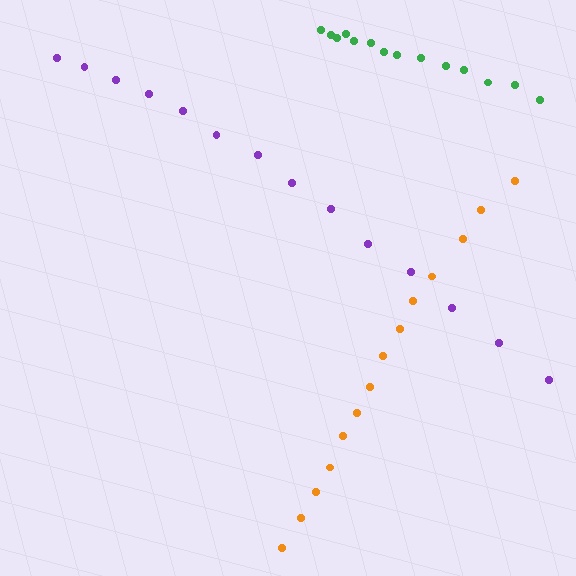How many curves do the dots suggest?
There are 3 distinct paths.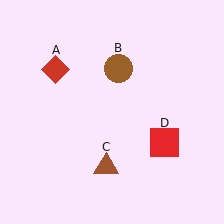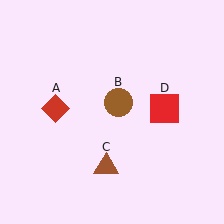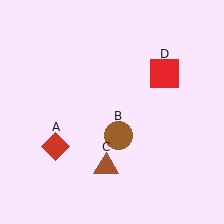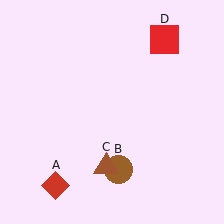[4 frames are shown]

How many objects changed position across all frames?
3 objects changed position: red diamond (object A), brown circle (object B), red square (object D).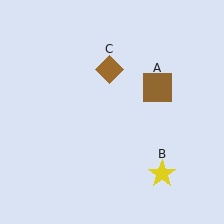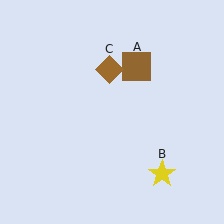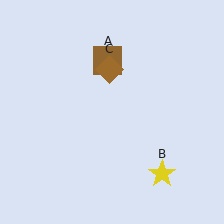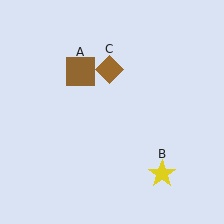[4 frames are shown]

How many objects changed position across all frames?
1 object changed position: brown square (object A).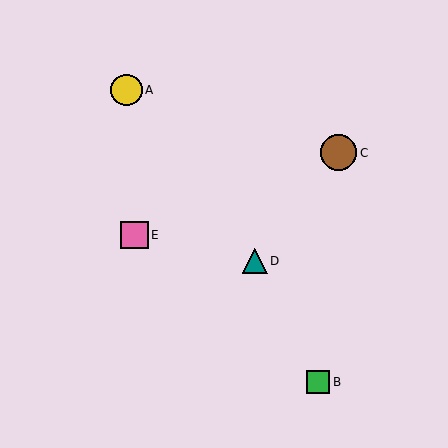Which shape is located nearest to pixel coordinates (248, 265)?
The teal triangle (labeled D) at (255, 261) is nearest to that location.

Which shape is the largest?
The brown circle (labeled C) is the largest.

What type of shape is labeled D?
Shape D is a teal triangle.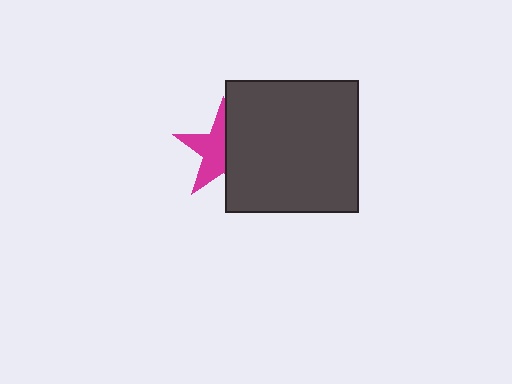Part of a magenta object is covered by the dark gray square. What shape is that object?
It is a star.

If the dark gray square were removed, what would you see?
You would see the complete magenta star.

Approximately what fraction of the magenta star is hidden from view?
Roughly 46% of the magenta star is hidden behind the dark gray square.